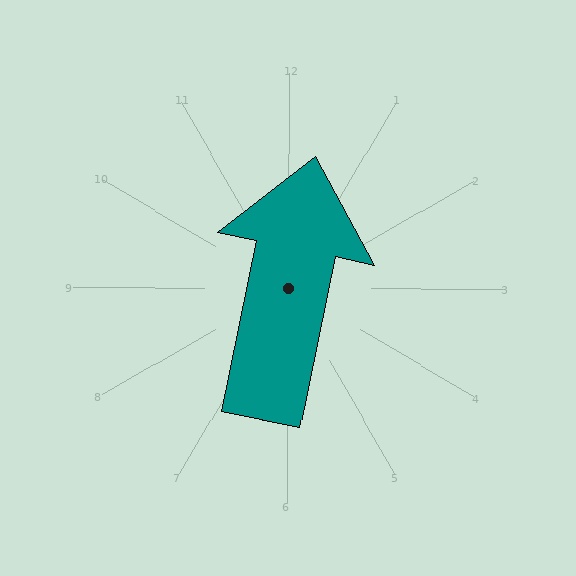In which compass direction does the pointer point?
North.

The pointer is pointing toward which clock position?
Roughly 12 o'clock.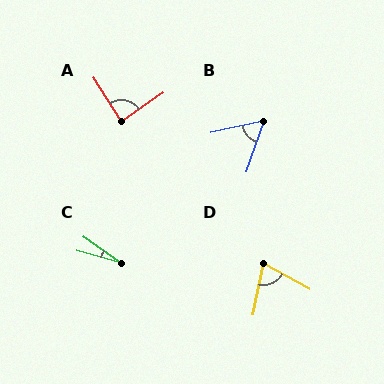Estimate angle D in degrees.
Approximately 73 degrees.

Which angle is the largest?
A, at approximately 87 degrees.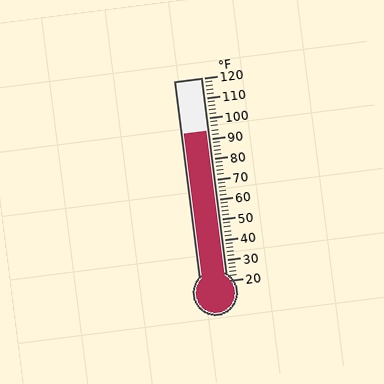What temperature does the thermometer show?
The thermometer shows approximately 94°F.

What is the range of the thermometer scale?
The thermometer scale ranges from 20°F to 120°F.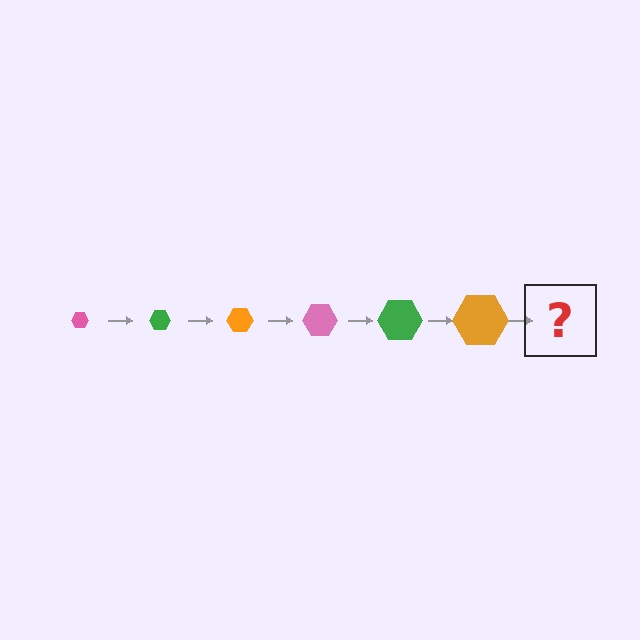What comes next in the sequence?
The next element should be a pink hexagon, larger than the previous one.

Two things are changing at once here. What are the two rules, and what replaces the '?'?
The two rules are that the hexagon grows larger each step and the color cycles through pink, green, and orange. The '?' should be a pink hexagon, larger than the previous one.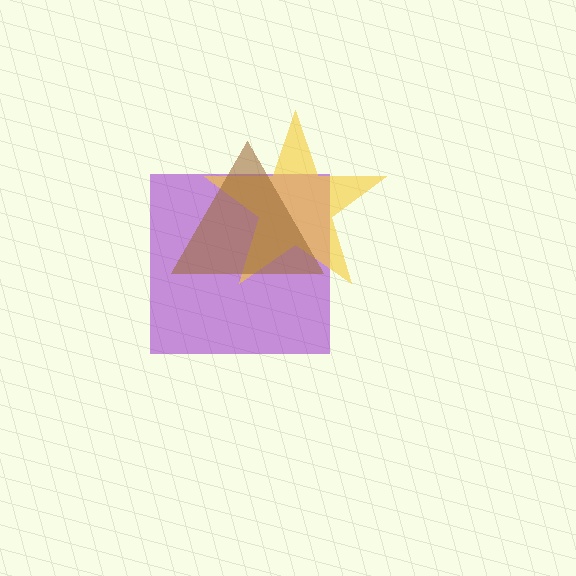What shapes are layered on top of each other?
The layered shapes are: a purple square, a yellow star, a brown triangle.